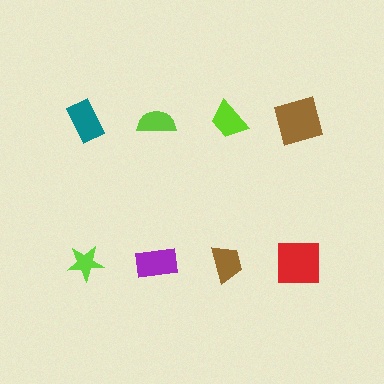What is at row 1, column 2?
A lime semicircle.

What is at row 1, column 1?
A teal rectangle.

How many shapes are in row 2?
4 shapes.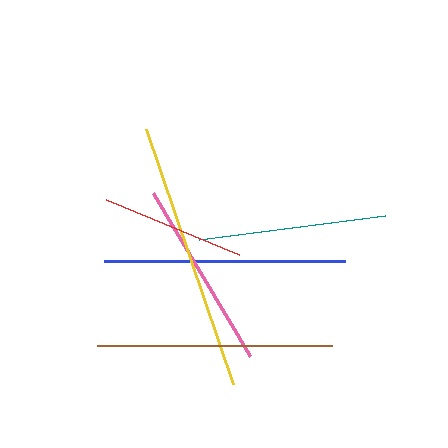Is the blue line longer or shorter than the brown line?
The blue line is longer than the brown line.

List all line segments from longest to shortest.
From longest to shortest: yellow, blue, brown, pink, teal, red.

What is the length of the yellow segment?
The yellow segment is approximately 269 pixels long.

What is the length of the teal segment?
The teal segment is approximately 187 pixels long.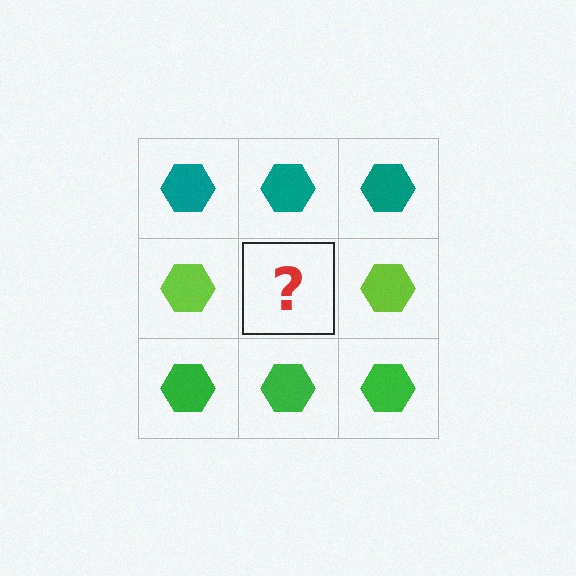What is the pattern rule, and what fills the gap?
The rule is that each row has a consistent color. The gap should be filled with a lime hexagon.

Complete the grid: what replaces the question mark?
The question mark should be replaced with a lime hexagon.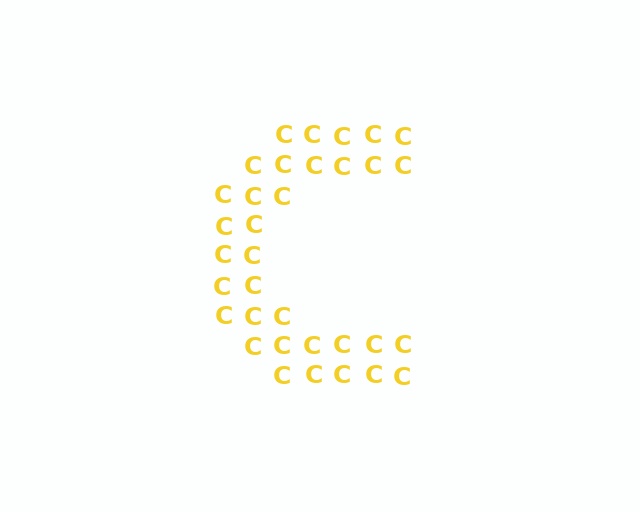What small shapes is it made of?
It is made of small letter C's.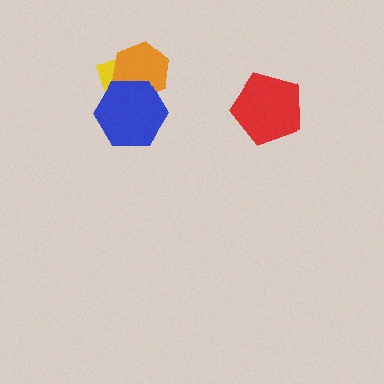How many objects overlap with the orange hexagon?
2 objects overlap with the orange hexagon.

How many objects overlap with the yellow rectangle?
2 objects overlap with the yellow rectangle.